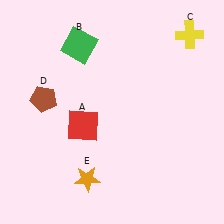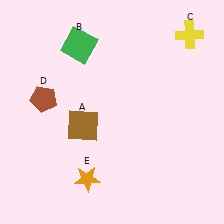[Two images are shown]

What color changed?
The square (A) changed from red in Image 1 to brown in Image 2.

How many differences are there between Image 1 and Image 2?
There is 1 difference between the two images.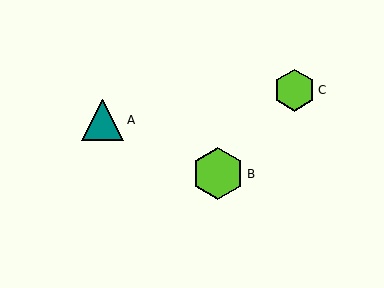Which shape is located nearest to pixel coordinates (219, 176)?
The lime hexagon (labeled B) at (218, 174) is nearest to that location.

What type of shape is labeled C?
Shape C is a lime hexagon.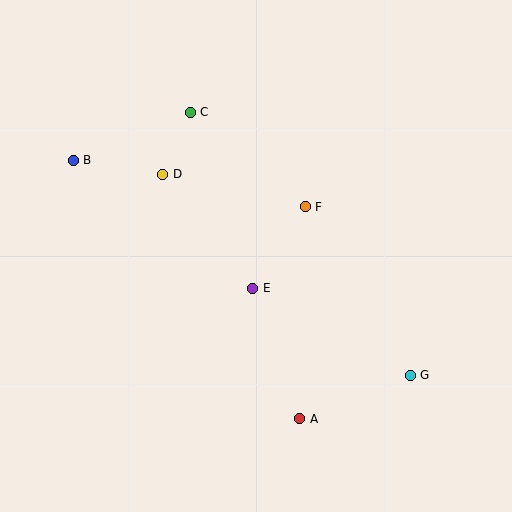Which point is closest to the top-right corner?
Point F is closest to the top-right corner.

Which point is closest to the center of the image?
Point E at (253, 288) is closest to the center.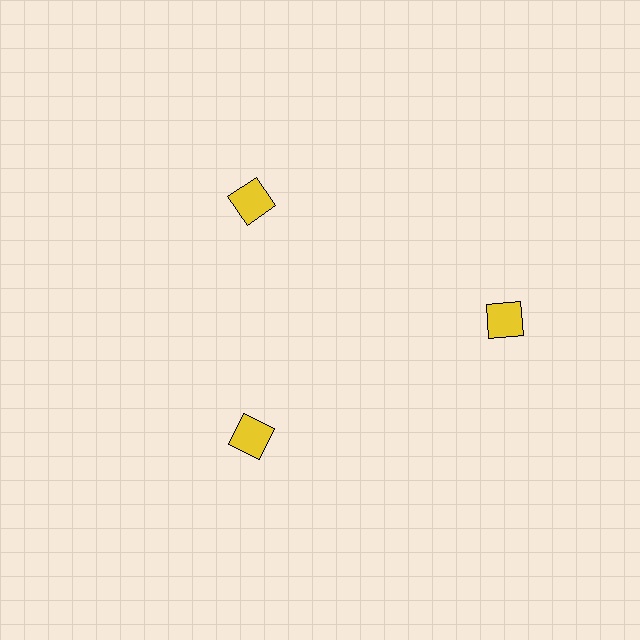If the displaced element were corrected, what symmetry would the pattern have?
It would have 3-fold rotational symmetry — the pattern would map onto itself every 120 degrees.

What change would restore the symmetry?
The symmetry would be restored by moving it inward, back onto the ring so that all 3 diamonds sit at equal angles and equal distance from the center.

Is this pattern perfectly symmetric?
No. The 3 yellow diamonds are arranged in a ring, but one element near the 3 o'clock position is pushed outward from the center, breaking the 3-fold rotational symmetry.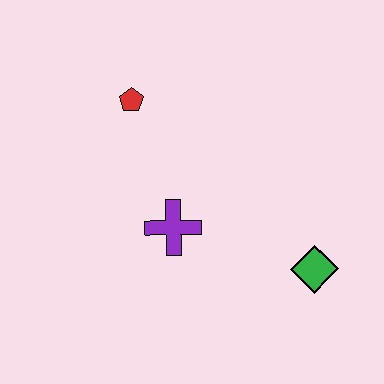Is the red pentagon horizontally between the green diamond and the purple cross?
No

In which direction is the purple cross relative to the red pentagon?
The purple cross is below the red pentagon.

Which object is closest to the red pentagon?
The purple cross is closest to the red pentagon.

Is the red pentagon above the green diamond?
Yes